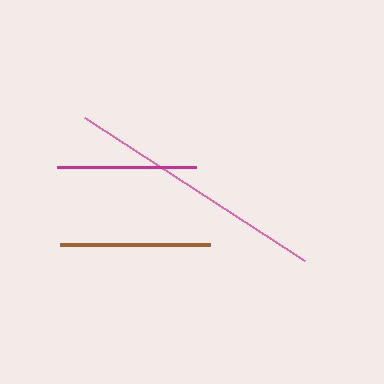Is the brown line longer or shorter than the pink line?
The pink line is longer than the brown line.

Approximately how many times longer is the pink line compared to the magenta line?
The pink line is approximately 1.9 times the length of the magenta line.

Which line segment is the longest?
The pink line is the longest at approximately 262 pixels.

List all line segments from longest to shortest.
From longest to shortest: pink, brown, magenta.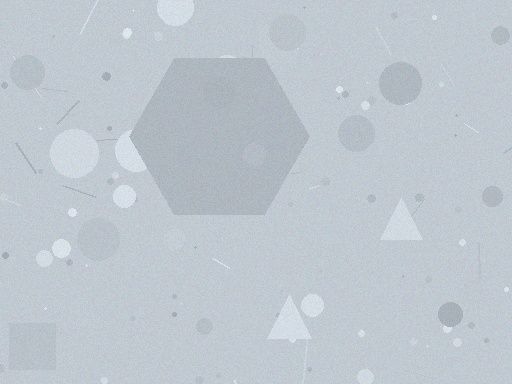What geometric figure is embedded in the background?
A hexagon is embedded in the background.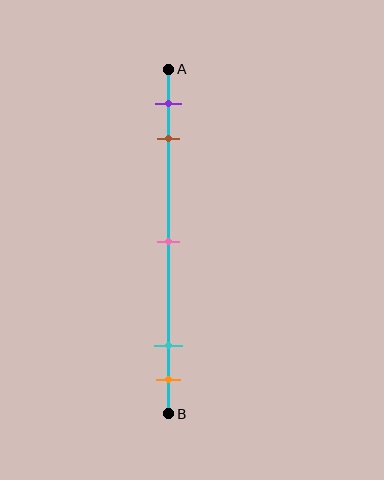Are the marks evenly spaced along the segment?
No, the marks are not evenly spaced.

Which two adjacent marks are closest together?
The cyan and orange marks are the closest adjacent pair.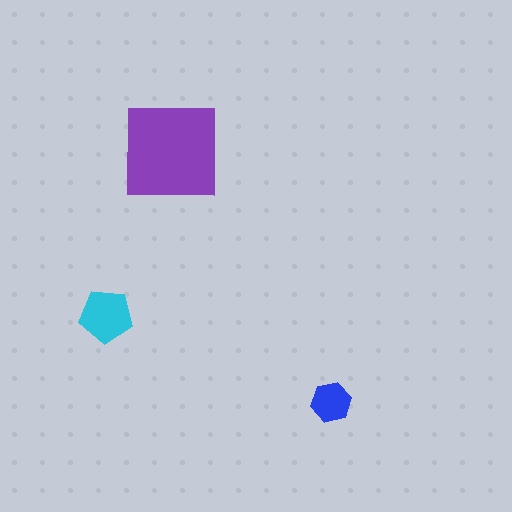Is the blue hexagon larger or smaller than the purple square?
Smaller.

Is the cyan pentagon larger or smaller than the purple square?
Smaller.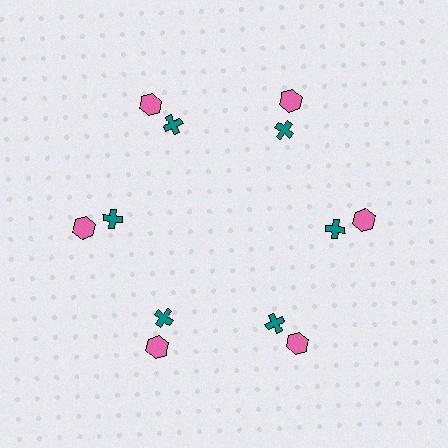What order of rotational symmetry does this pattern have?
This pattern has 6-fold rotational symmetry.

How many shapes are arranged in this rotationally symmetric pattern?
There are 12 shapes, arranged in 6 groups of 2.